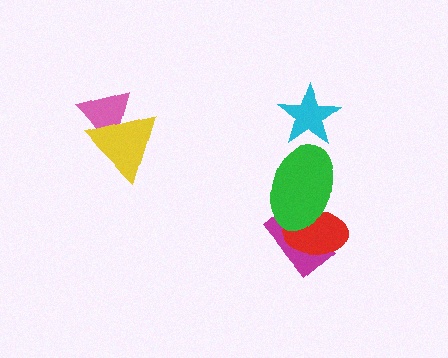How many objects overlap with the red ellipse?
2 objects overlap with the red ellipse.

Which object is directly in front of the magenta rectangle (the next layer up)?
The red ellipse is directly in front of the magenta rectangle.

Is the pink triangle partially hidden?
Yes, it is partially covered by another shape.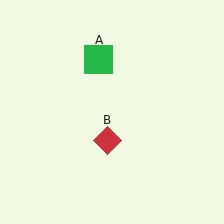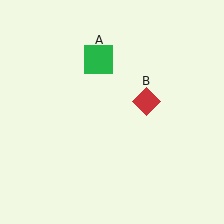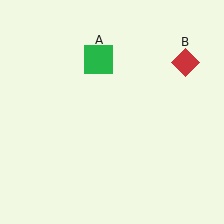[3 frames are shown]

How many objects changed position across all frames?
1 object changed position: red diamond (object B).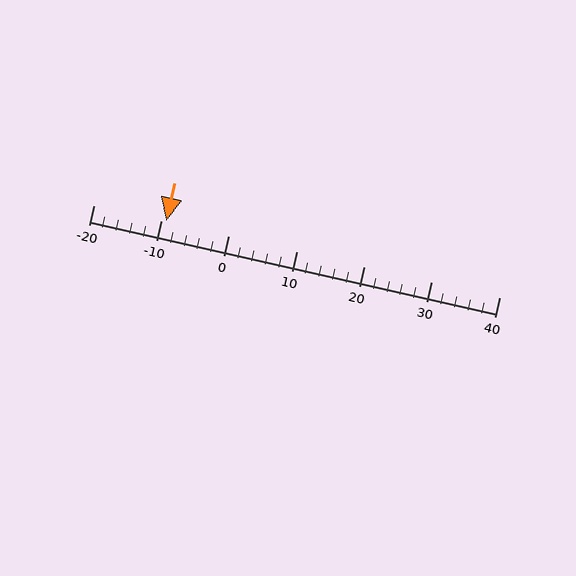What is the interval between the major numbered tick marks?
The major tick marks are spaced 10 units apart.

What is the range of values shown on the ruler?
The ruler shows values from -20 to 40.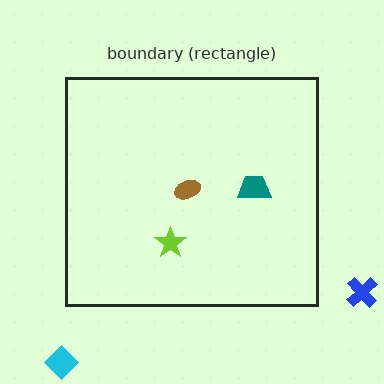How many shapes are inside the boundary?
3 inside, 2 outside.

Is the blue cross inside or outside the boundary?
Outside.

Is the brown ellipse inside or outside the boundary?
Inside.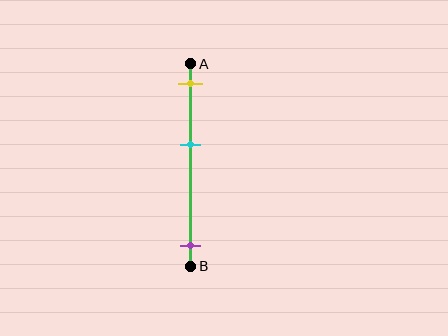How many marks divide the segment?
There are 3 marks dividing the segment.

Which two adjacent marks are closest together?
The yellow and cyan marks are the closest adjacent pair.